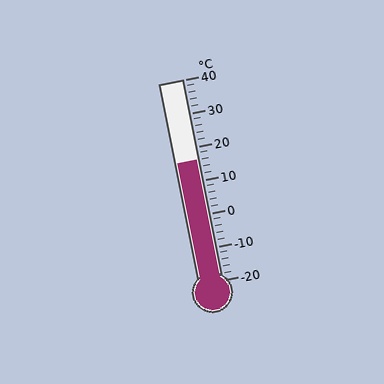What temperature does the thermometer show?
The thermometer shows approximately 16°C.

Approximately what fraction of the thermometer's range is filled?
The thermometer is filled to approximately 60% of its range.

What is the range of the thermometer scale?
The thermometer scale ranges from -20°C to 40°C.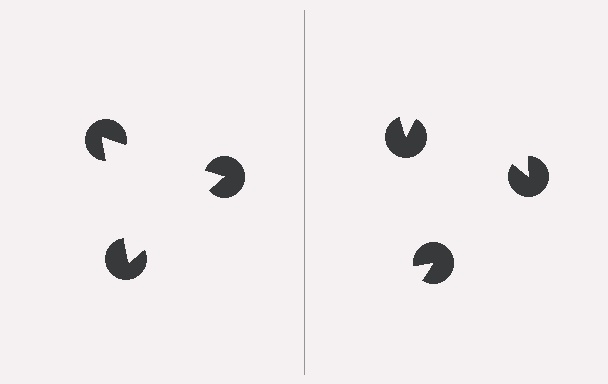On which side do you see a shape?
An illusory triangle appears on the left side. On the right side the wedge cuts are rotated, so no coherent shape forms.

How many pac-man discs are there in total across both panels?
6 — 3 on each side.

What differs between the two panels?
The pac-man discs are positioned identically on both sides; only the wedge orientations differ. On the left they align to a triangle; on the right they are misaligned.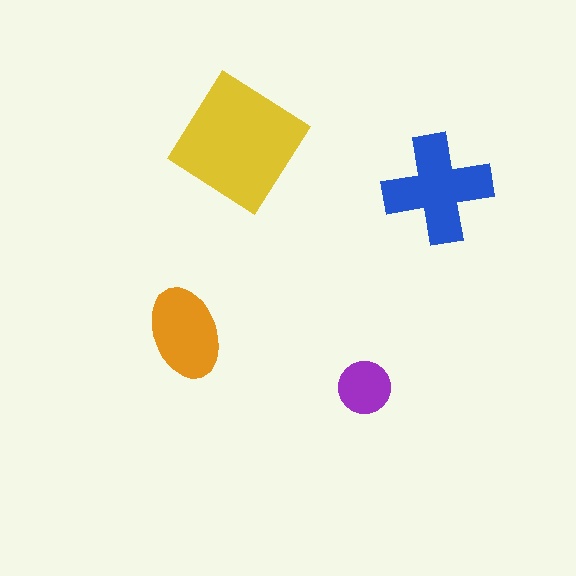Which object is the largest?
The yellow diamond.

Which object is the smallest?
The purple circle.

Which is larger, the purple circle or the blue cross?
The blue cross.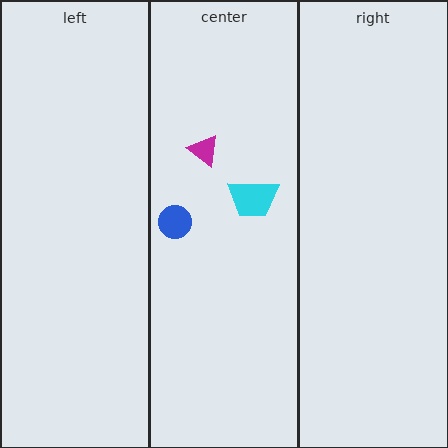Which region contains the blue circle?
The center region.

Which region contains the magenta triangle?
The center region.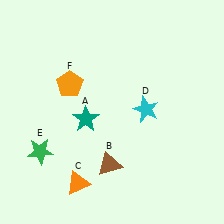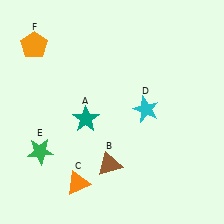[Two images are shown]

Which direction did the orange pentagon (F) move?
The orange pentagon (F) moved up.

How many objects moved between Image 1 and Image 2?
1 object moved between the two images.